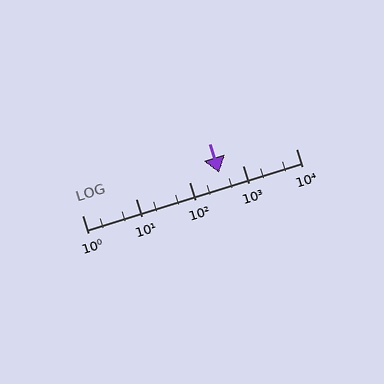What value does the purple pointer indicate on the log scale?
The pointer indicates approximately 370.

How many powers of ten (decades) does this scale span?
The scale spans 4 decades, from 1 to 10000.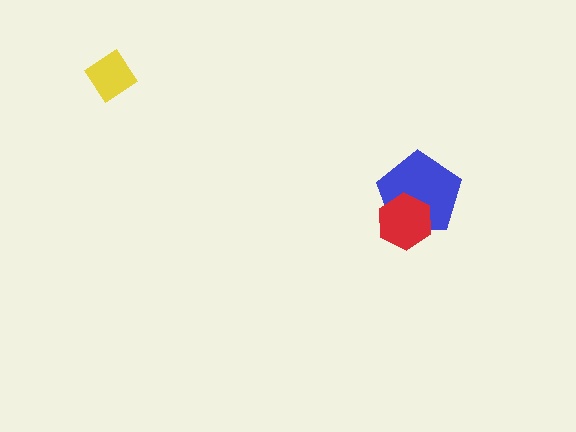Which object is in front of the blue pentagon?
The red hexagon is in front of the blue pentagon.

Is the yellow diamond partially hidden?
No, no other shape covers it.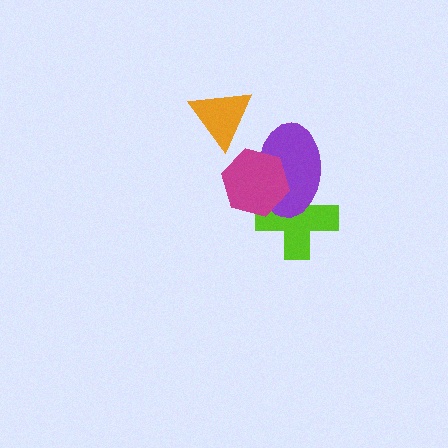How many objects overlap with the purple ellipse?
2 objects overlap with the purple ellipse.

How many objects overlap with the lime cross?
2 objects overlap with the lime cross.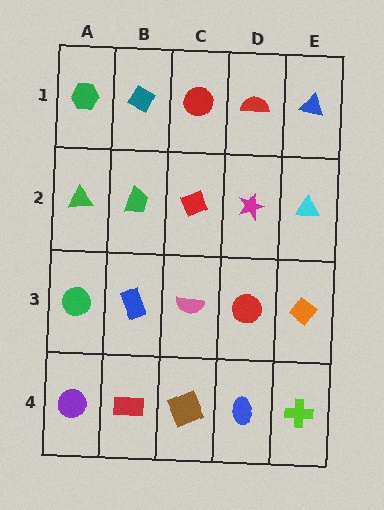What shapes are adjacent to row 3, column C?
A red diamond (row 2, column C), a brown square (row 4, column C), a blue rectangle (row 3, column B), a red circle (row 3, column D).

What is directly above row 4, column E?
An orange diamond.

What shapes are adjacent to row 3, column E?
A cyan triangle (row 2, column E), a lime cross (row 4, column E), a red circle (row 3, column D).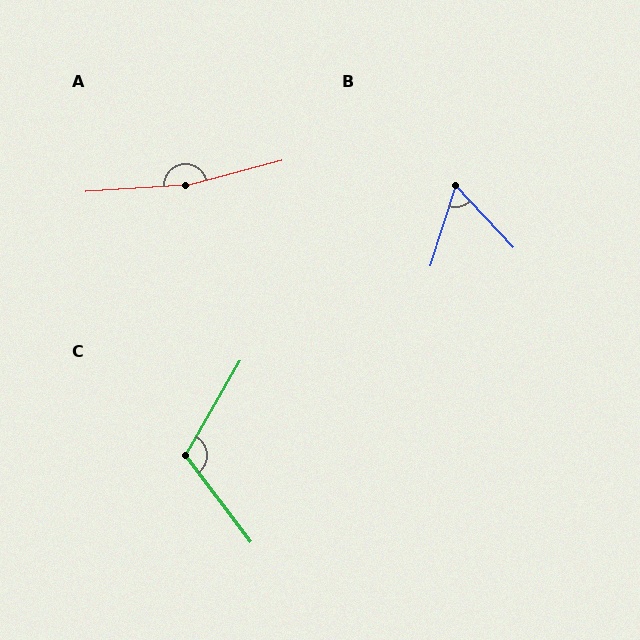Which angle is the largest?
A, at approximately 169 degrees.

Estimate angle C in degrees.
Approximately 113 degrees.